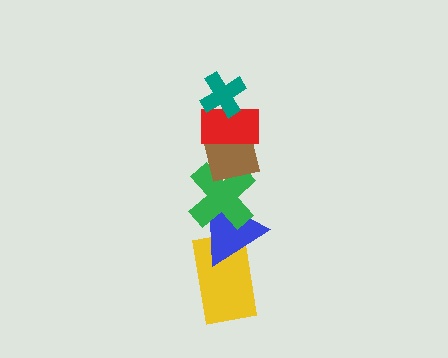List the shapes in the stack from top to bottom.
From top to bottom: the teal cross, the red rectangle, the brown square, the green cross, the blue triangle, the yellow rectangle.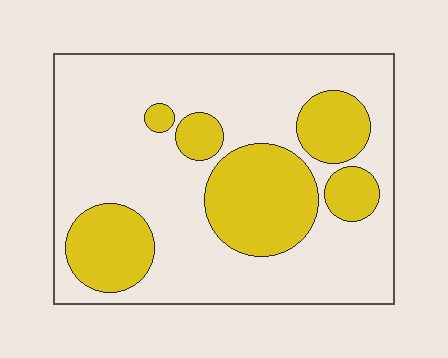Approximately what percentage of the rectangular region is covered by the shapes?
Approximately 30%.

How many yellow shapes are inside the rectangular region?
6.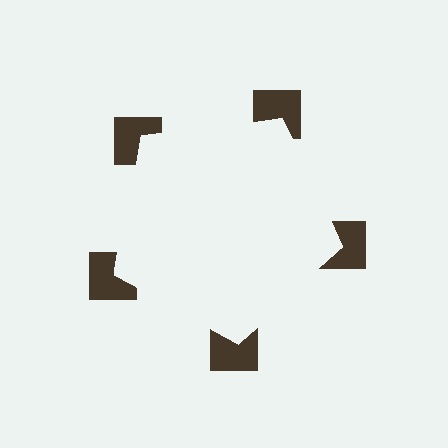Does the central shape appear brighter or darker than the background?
It typically appears slightly brighter than the background, even though no actual brightness change is drawn.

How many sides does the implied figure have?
5 sides.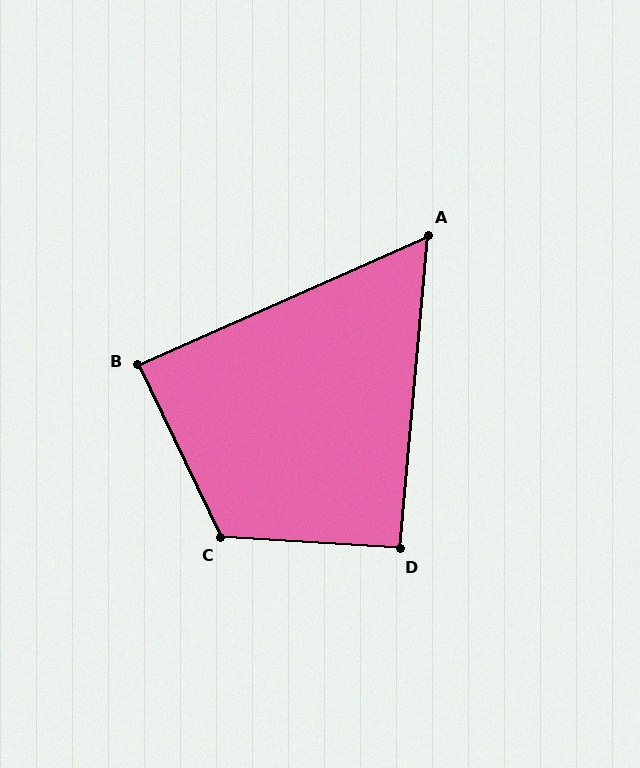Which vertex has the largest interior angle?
C, at approximately 119 degrees.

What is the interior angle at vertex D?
Approximately 92 degrees (approximately right).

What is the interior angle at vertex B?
Approximately 88 degrees (approximately right).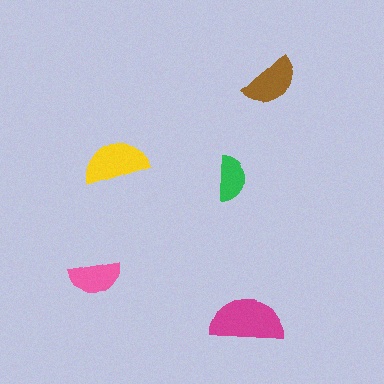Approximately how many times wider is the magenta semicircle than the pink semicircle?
About 1.5 times wider.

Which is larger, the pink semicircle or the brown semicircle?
The brown one.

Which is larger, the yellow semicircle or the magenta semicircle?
The magenta one.